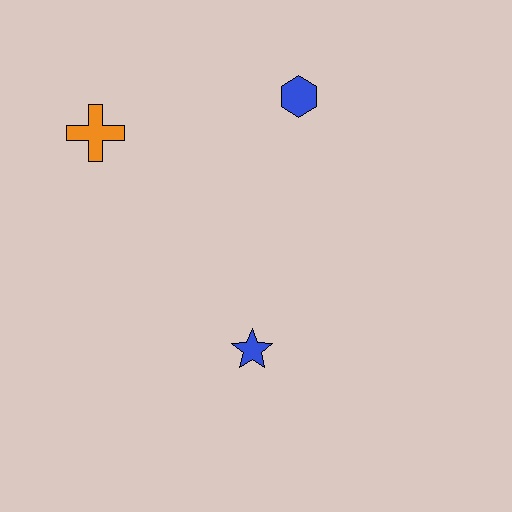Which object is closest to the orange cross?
The blue hexagon is closest to the orange cross.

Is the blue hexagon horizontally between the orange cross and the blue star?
No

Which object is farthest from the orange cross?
The blue star is farthest from the orange cross.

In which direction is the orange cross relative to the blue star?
The orange cross is above the blue star.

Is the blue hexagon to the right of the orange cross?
Yes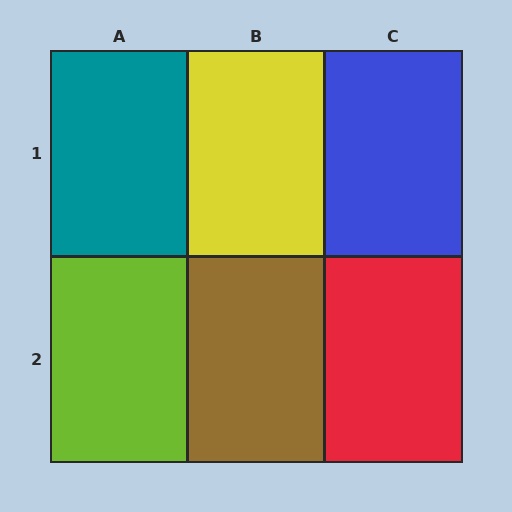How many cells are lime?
1 cell is lime.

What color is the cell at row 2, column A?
Lime.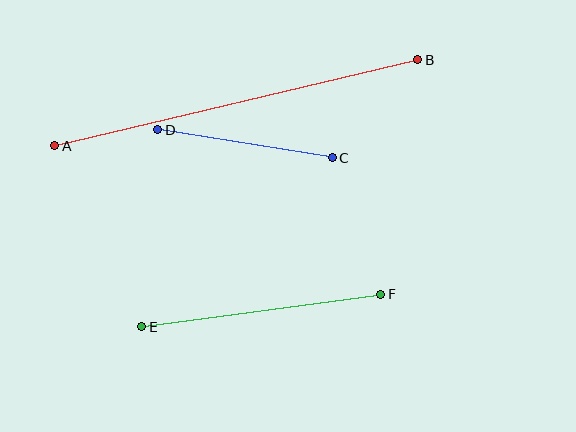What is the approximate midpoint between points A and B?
The midpoint is at approximately (236, 103) pixels.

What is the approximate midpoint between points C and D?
The midpoint is at approximately (245, 144) pixels.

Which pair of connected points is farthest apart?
Points A and B are farthest apart.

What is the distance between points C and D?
The distance is approximately 177 pixels.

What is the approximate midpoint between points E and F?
The midpoint is at approximately (261, 311) pixels.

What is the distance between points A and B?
The distance is approximately 373 pixels.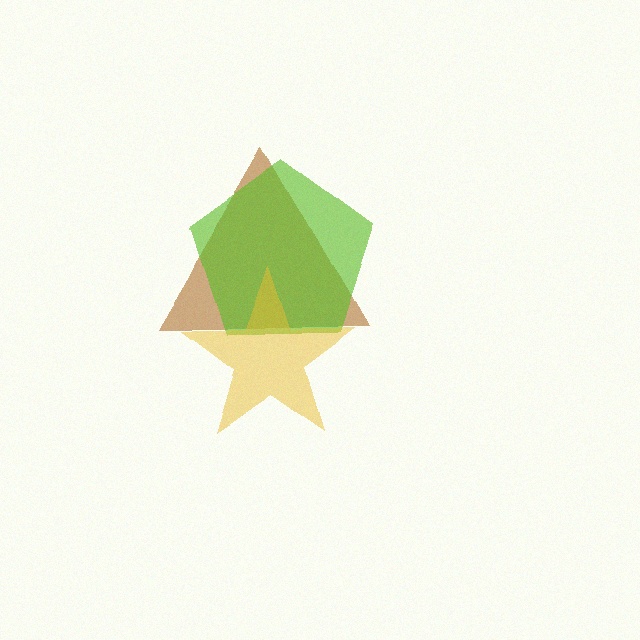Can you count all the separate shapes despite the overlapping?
Yes, there are 3 separate shapes.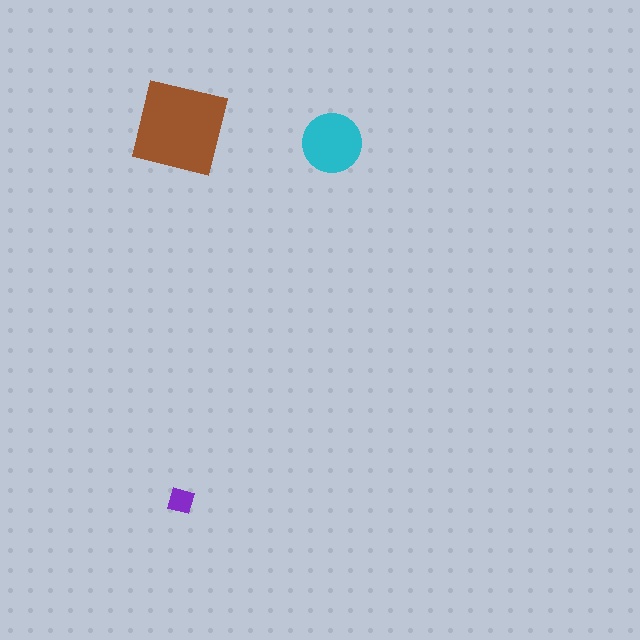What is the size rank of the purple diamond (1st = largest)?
3rd.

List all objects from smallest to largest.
The purple diamond, the cyan circle, the brown square.